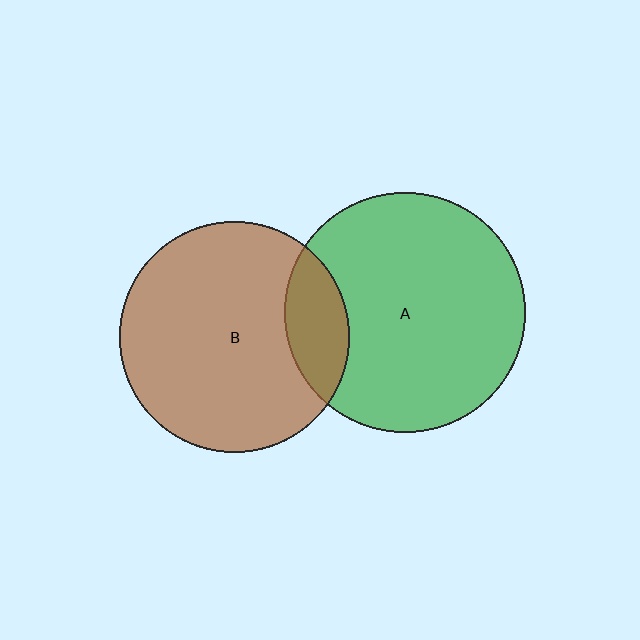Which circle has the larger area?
Circle A (green).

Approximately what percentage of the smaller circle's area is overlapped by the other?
Approximately 15%.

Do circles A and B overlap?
Yes.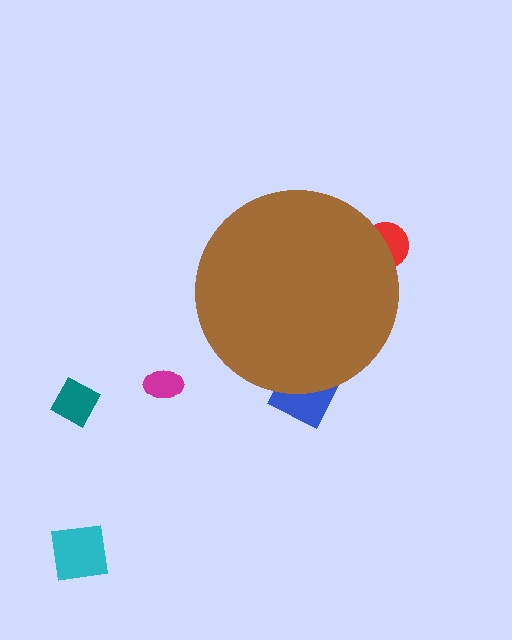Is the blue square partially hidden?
Yes, the blue square is partially hidden behind the brown circle.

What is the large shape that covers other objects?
A brown circle.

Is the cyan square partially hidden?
No, the cyan square is fully visible.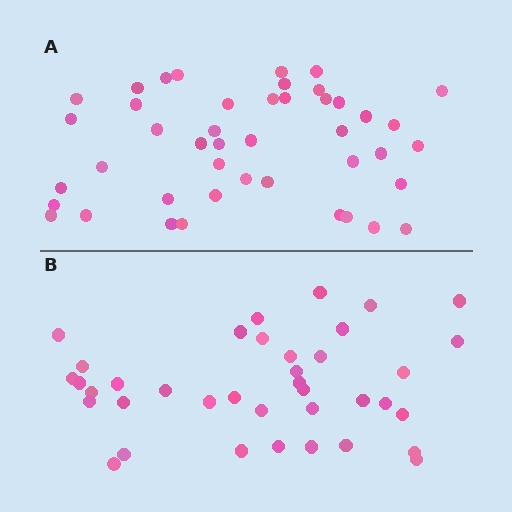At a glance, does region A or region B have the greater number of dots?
Region A (the top region) has more dots.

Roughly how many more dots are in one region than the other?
Region A has about 6 more dots than region B.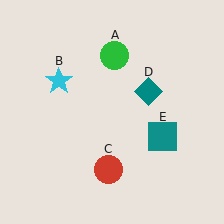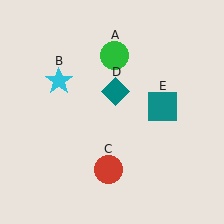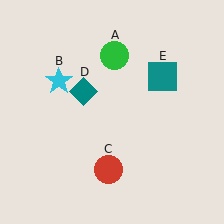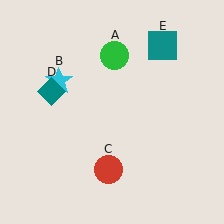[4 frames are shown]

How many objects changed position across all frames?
2 objects changed position: teal diamond (object D), teal square (object E).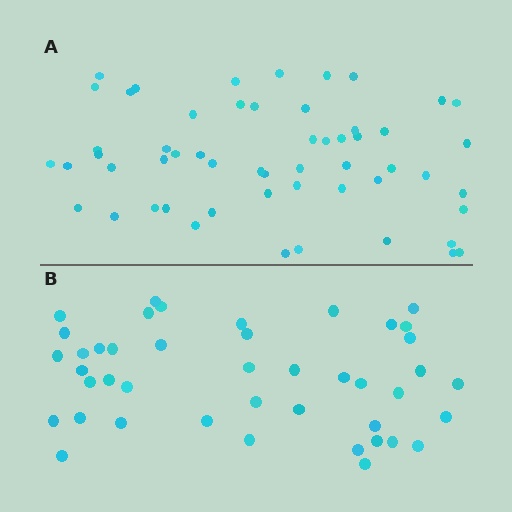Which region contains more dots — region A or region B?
Region A (the top region) has more dots.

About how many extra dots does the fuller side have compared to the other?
Region A has roughly 12 or so more dots than region B.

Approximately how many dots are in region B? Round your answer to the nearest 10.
About 40 dots. (The exact count is 43, which rounds to 40.)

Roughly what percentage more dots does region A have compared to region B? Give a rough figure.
About 30% more.